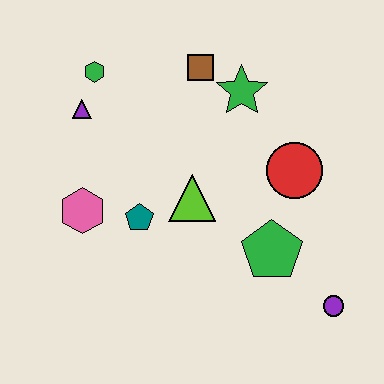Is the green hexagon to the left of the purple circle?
Yes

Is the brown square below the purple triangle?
No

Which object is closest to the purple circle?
The green pentagon is closest to the purple circle.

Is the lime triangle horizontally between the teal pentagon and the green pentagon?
Yes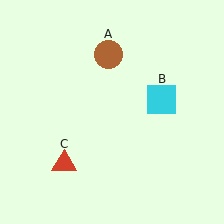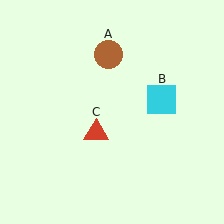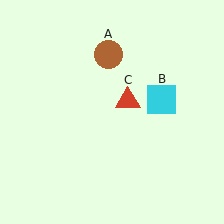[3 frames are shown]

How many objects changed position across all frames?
1 object changed position: red triangle (object C).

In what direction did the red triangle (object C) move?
The red triangle (object C) moved up and to the right.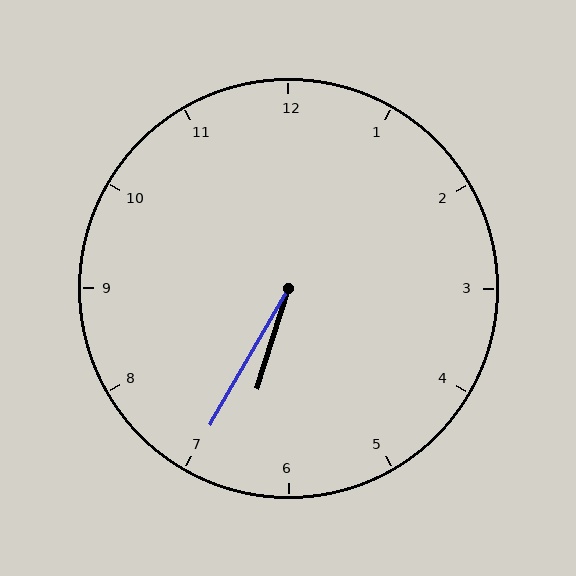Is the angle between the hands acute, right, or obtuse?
It is acute.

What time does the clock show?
6:35.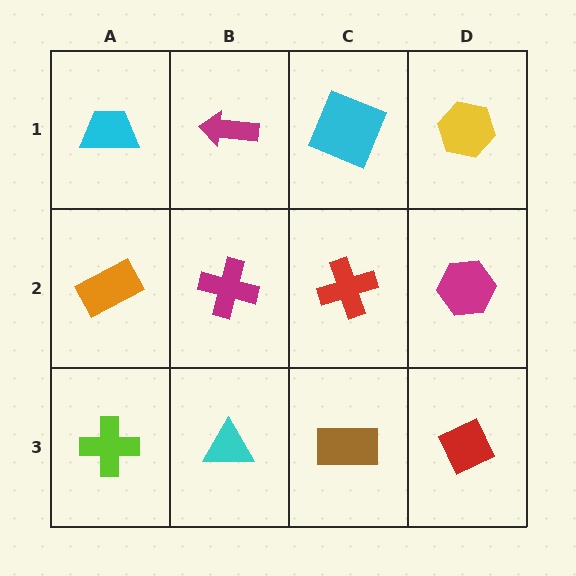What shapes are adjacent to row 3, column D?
A magenta hexagon (row 2, column D), a brown rectangle (row 3, column C).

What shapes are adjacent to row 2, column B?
A magenta arrow (row 1, column B), a cyan triangle (row 3, column B), an orange rectangle (row 2, column A), a red cross (row 2, column C).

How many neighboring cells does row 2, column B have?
4.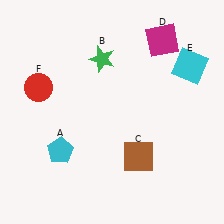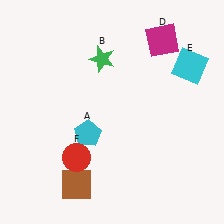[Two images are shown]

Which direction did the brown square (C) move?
The brown square (C) moved left.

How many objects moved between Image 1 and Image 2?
3 objects moved between the two images.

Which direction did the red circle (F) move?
The red circle (F) moved down.